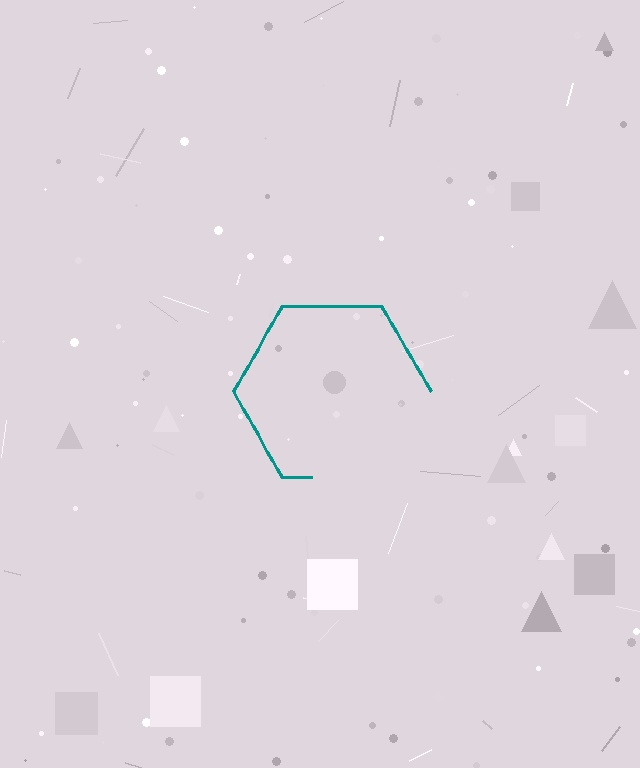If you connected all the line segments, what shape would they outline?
They would outline a hexagon.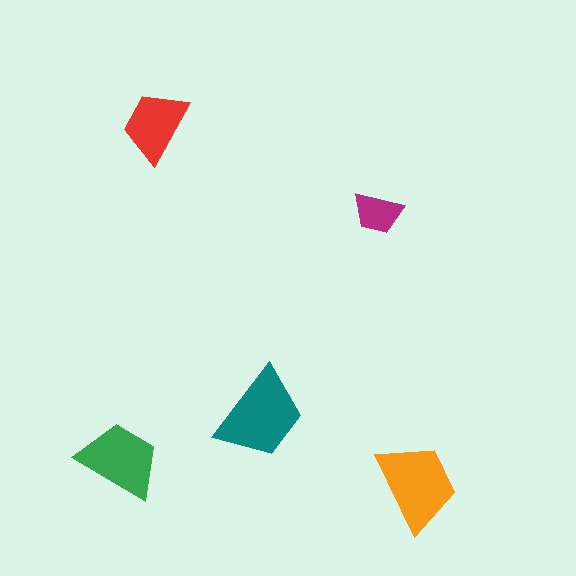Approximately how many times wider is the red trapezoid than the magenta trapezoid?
About 1.5 times wider.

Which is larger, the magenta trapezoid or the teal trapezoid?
The teal one.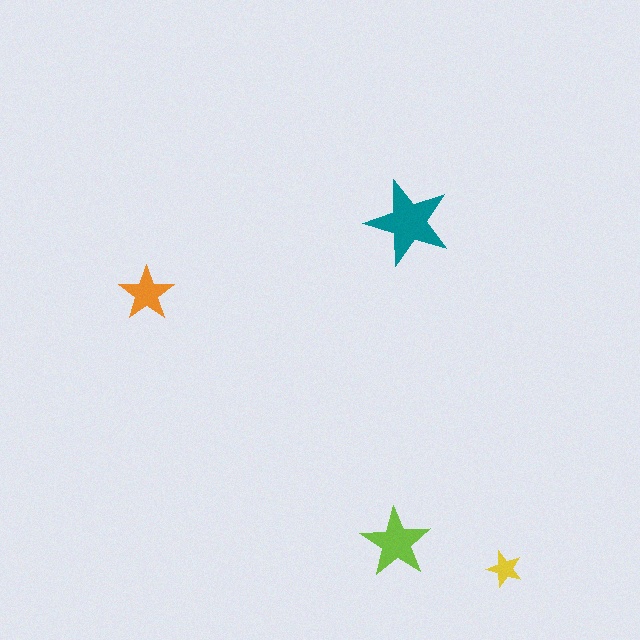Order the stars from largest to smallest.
the teal one, the lime one, the orange one, the yellow one.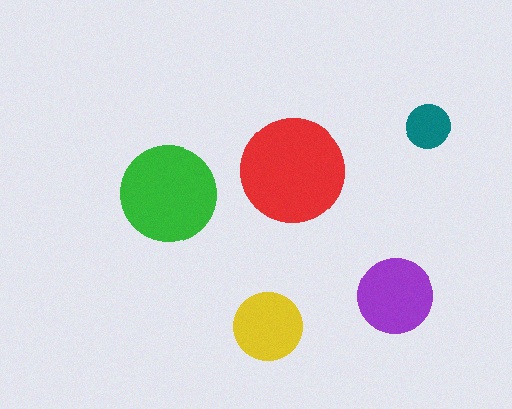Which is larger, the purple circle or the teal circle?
The purple one.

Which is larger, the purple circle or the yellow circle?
The purple one.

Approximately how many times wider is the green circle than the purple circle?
About 1.5 times wider.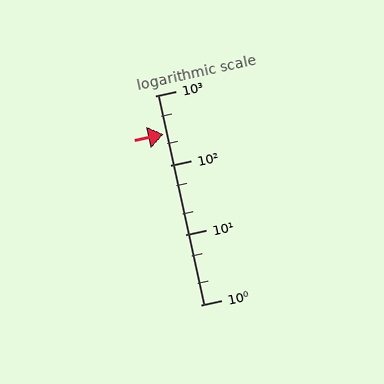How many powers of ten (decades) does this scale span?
The scale spans 3 decades, from 1 to 1000.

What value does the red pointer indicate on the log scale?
The pointer indicates approximately 280.